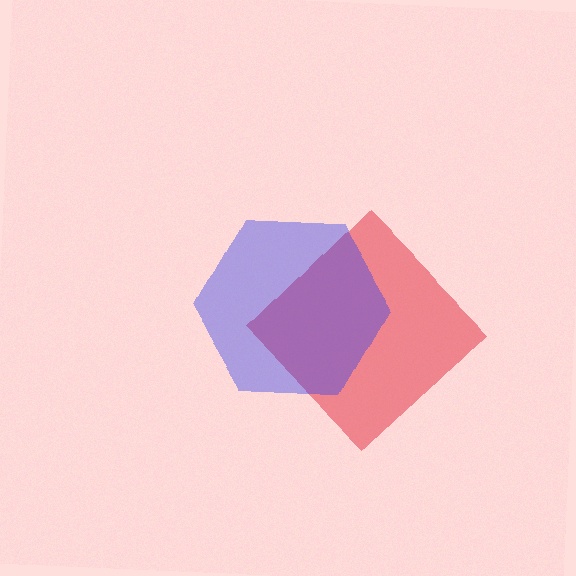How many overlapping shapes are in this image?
There are 2 overlapping shapes in the image.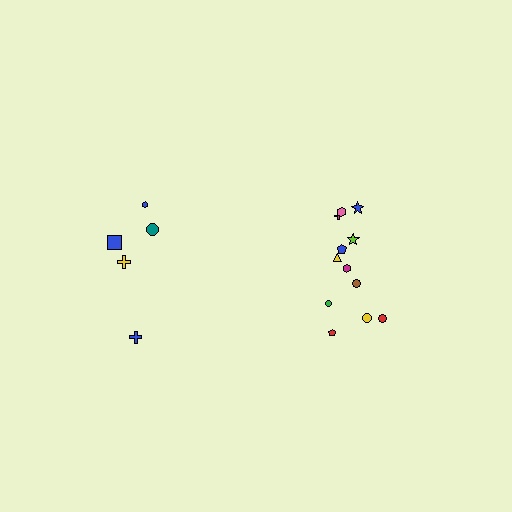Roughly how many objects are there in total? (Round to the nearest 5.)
Roughly 15 objects in total.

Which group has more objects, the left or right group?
The right group.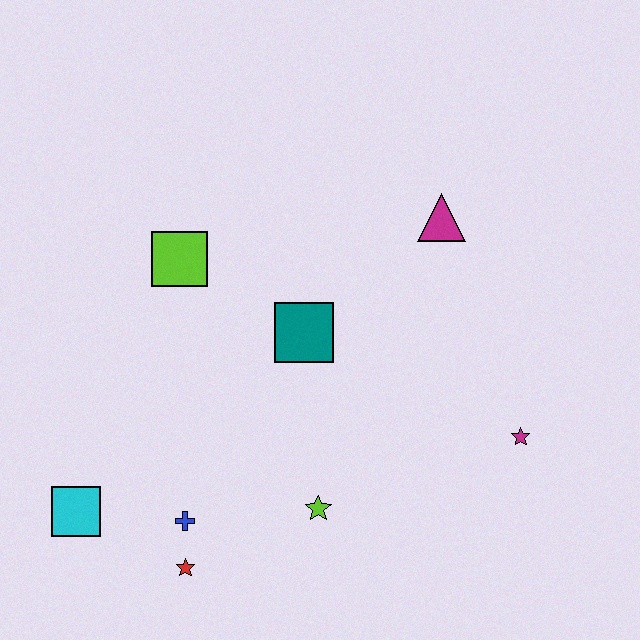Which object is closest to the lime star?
The blue cross is closest to the lime star.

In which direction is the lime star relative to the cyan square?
The lime star is to the right of the cyan square.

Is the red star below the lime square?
Yes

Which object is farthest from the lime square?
The magenta star is farthest from the lime square.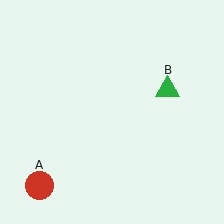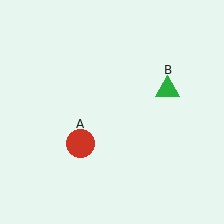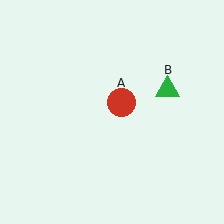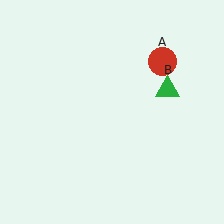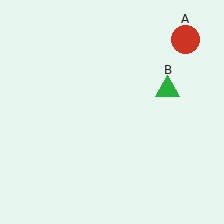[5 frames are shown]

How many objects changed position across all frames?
1 object changed position: red circle (object A).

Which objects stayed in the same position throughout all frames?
Green triangle (object B) remained stationary.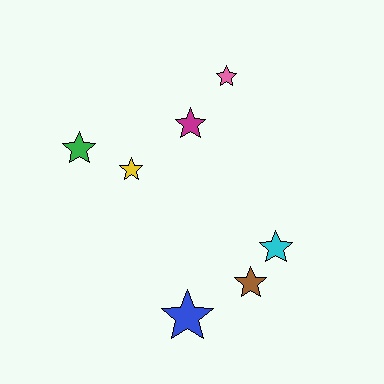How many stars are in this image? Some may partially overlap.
There are 7 stars.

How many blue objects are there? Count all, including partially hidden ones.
There is 1 blue object.